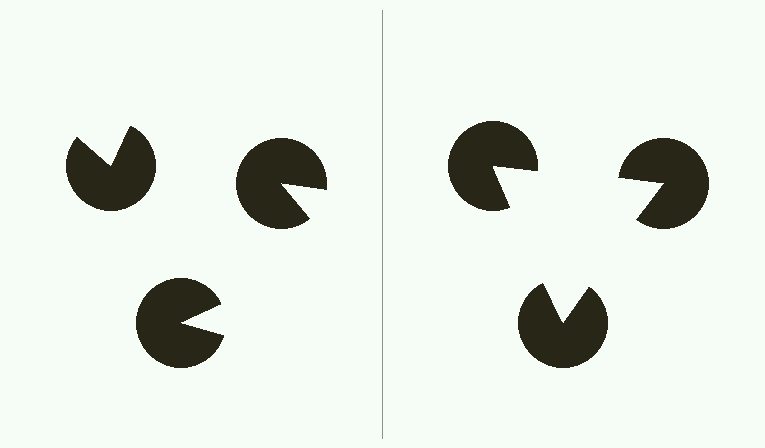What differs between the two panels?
The pac-man discs are positioned identically on both sides; only the wedge orientations differ. On the right they align to a triangle; on the left they are misaligned.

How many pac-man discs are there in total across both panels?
6 — 3 on each side.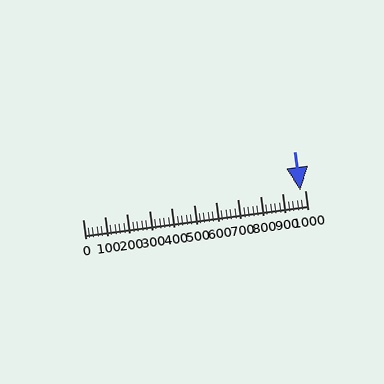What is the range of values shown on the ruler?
The ruler shows values from 0 to 1000.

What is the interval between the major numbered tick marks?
The major tick marks are spaced 100 units apart.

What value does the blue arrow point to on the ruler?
The blue arrow points to approximately 980.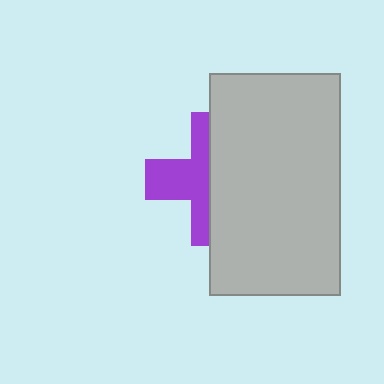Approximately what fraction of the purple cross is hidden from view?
Roughly 53% of the purple cross is hidden behind the light gray rectangle.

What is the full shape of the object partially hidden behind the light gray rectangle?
The partially hidden object is a purple cross.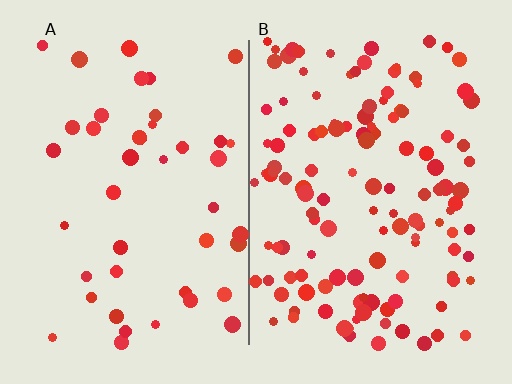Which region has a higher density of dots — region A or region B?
B (the right).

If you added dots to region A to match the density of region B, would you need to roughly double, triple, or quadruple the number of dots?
Approximately triple.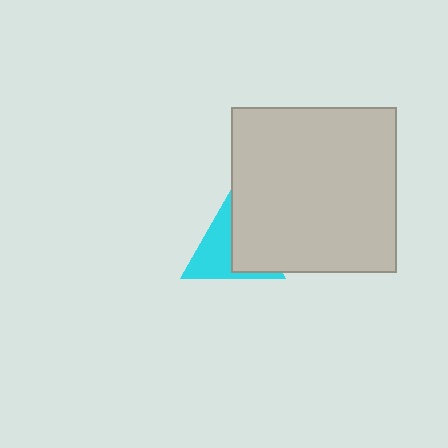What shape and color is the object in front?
The object in front is a light gray square.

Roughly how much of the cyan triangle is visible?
About half of it is visible (roughly 54%).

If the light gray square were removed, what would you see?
You would see the complete cyan triangle.